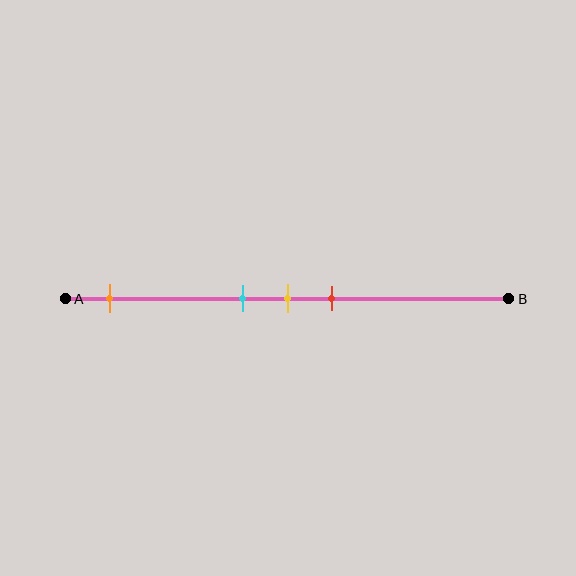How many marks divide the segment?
There are 4 marks dividing the segment.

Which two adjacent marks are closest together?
The cyan and yellow marks are the closest adjacent pair.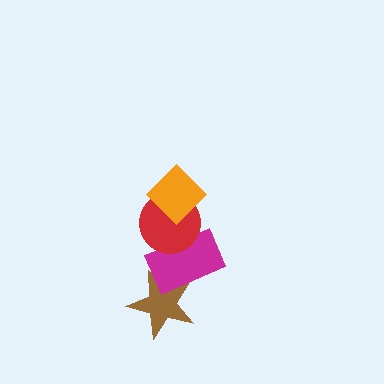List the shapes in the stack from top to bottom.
From top to bottom: the orange diamond, the red circle, the magenta rectangle, the brown star.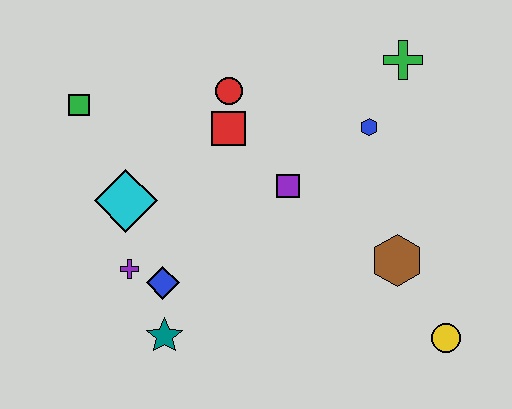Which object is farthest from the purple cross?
The green cross is farthest from the purple cross.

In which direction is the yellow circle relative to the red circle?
The yellow circle is below the red circle.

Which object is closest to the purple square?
The red square is closest to the purple square.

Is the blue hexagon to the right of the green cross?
No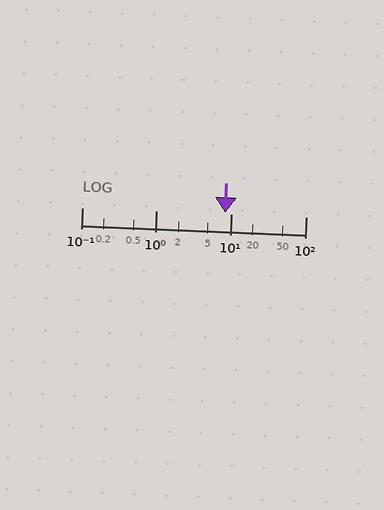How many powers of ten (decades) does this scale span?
The scale spans 3 decades, from 0.1 to 100.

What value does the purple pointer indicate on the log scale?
The pointer indicates approximately 8.3.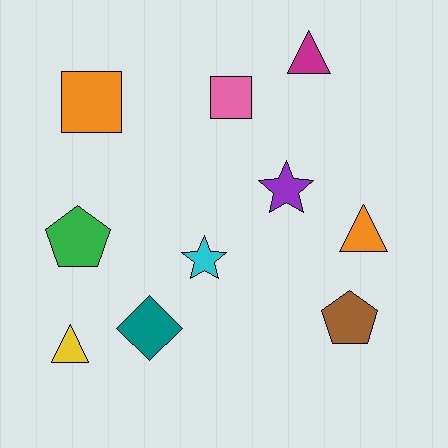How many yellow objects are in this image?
There is 1 yellow object.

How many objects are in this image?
There are 10 objects.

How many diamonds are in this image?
There is 1 diamond.